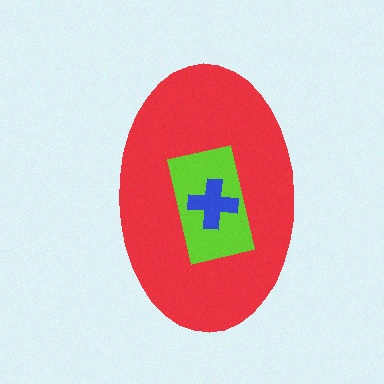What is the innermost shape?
The blue cross.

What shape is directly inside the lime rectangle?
The blue cross.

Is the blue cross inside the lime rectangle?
Yes.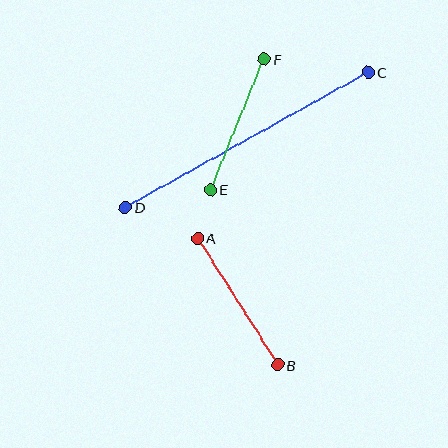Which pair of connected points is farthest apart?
Points C and D are farthest apart.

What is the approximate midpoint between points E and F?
The midpoint is at approximately (238, 124) pixels.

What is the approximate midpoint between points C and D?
The midpoint is at approximately (247, 140) pixels.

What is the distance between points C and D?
The distance is approximately 278 pixels.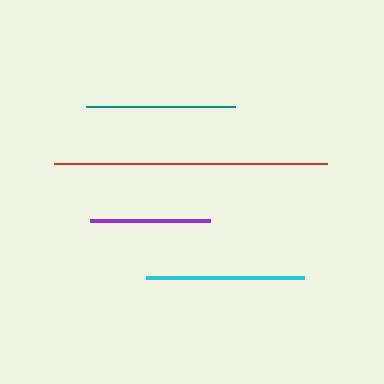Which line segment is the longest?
The red line is the longest at approximately 273 pixels.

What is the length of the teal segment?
The teal segment is approximately 149 pixels long.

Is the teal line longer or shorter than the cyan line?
The cyan line is longer than the teal line.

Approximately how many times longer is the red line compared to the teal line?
The red line is approximately 1.8 times the length of the teal line.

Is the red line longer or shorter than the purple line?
The red line is longer than the purple line.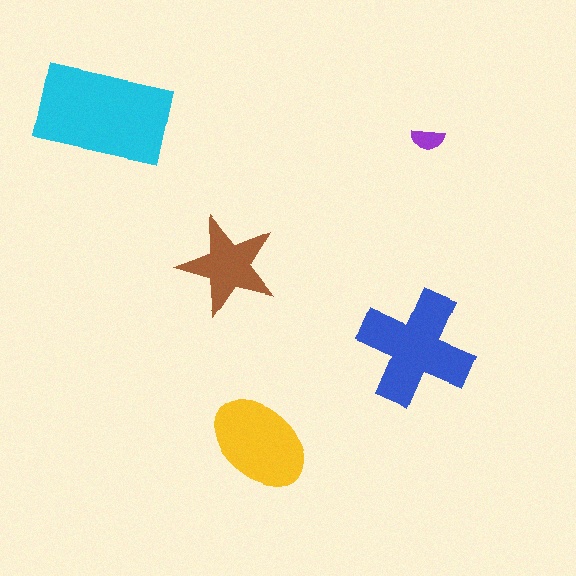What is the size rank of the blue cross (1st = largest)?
2nd.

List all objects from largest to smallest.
The cyan rectangle, the blue cross, the yellow ellipse, the brown star, the purple semicircle.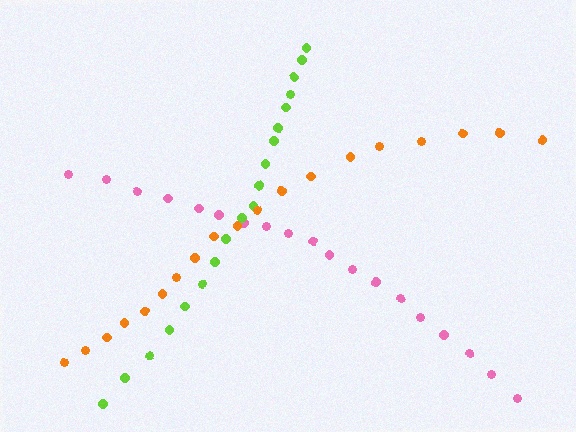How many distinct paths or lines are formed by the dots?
There are 3 distinct paths.